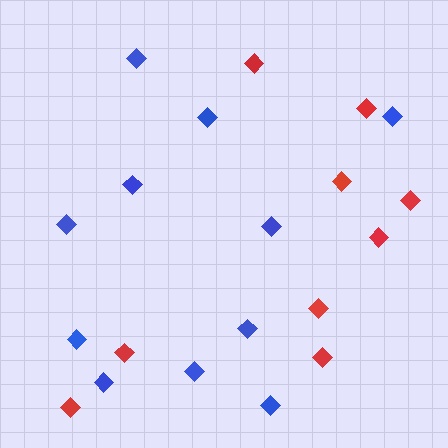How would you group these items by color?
There are 2 groups: one group of blue diamonds (11) and one group of red diamonds (9).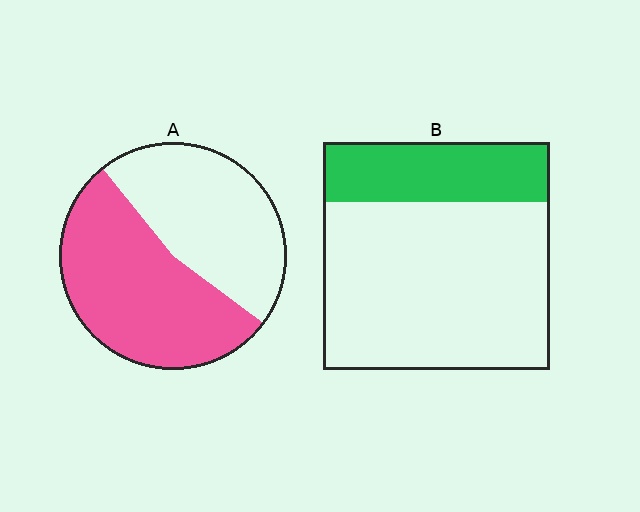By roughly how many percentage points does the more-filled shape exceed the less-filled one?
By roughly 30 percentage points (A over B).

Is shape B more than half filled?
No.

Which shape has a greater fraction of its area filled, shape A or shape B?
Shape A.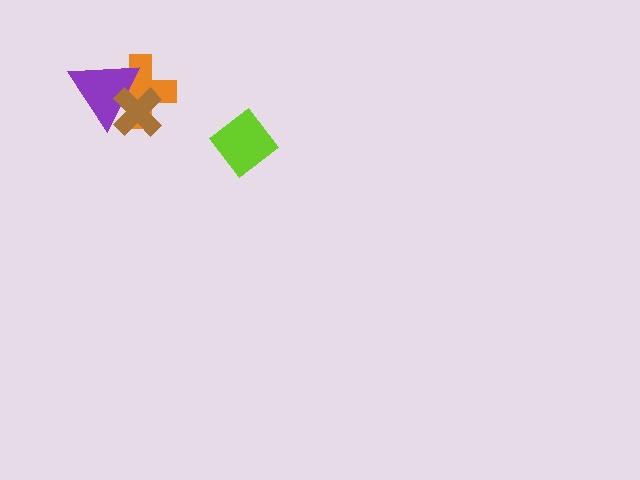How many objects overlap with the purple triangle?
2 objects overlap with the purple triangle.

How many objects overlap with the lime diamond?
0 objects overlap with the lime diamond.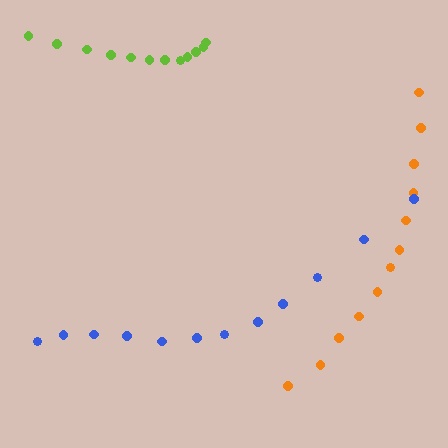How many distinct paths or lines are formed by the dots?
There are 3 distinct paths.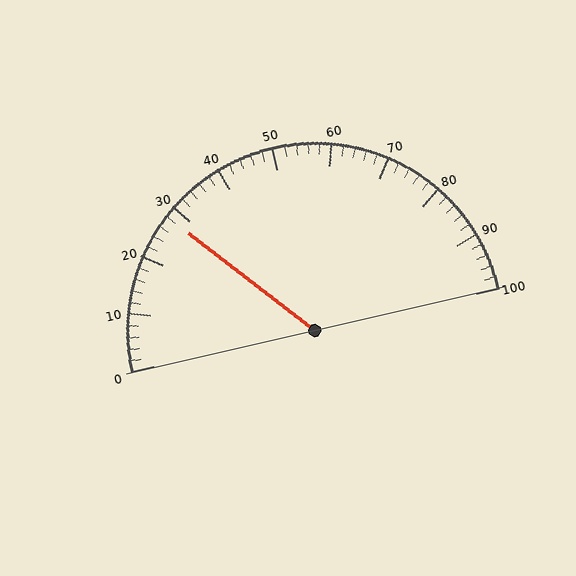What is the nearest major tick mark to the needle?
The nearest major tick mark is 30.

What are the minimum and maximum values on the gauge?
The gauge ranges from 0 to 100.